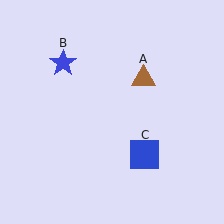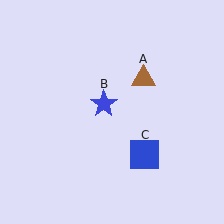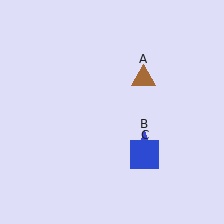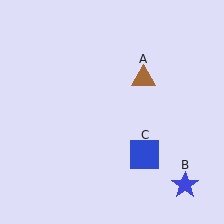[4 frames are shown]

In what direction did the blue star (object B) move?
The blue star (object B) moved down and to the right.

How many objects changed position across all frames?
1 object changed position: blue star (object B).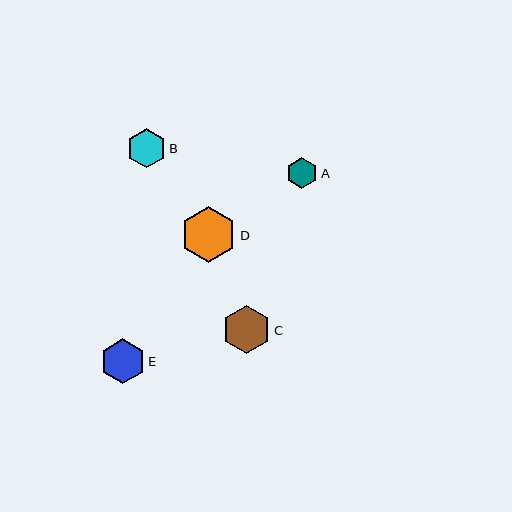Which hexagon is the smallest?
Hexagon A is the smallest with a size of approximately 31 pixels.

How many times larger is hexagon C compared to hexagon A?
Hexagon C is approximately 1.6 times the size of hexagon A.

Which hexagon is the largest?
Hexagon D is the largest with a size of approximately 56 pixels.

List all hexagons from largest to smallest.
From largest to smallest: D, C, E, B, A.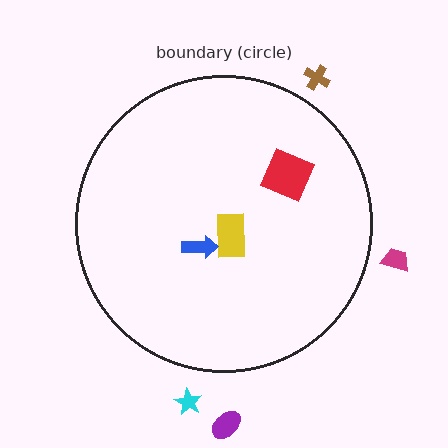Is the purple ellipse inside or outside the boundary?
Outside.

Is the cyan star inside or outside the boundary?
Outside.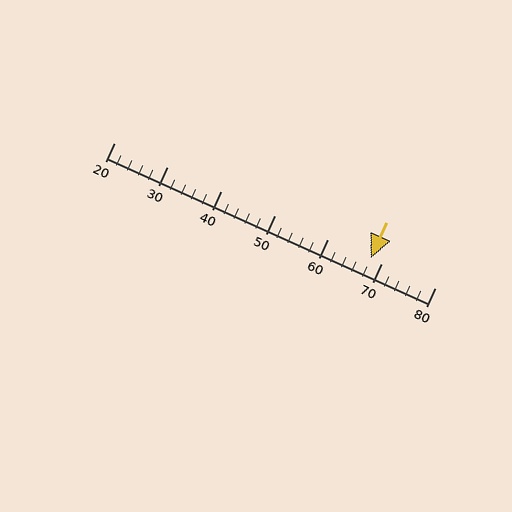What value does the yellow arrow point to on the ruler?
The yellow arrow points to approximately 68.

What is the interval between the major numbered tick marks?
The major tick marks are spaced 10 units apart.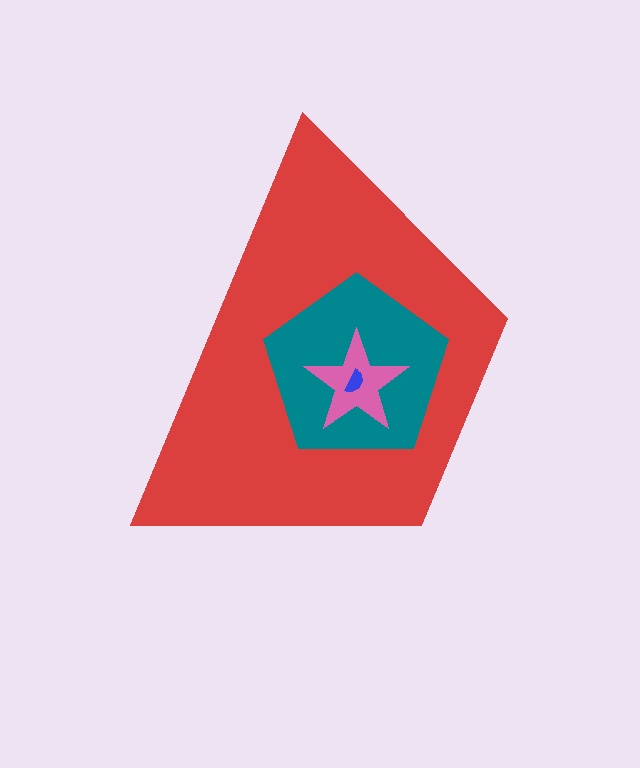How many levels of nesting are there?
4.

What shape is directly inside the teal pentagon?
The pink star.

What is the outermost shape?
The red trapezoid.